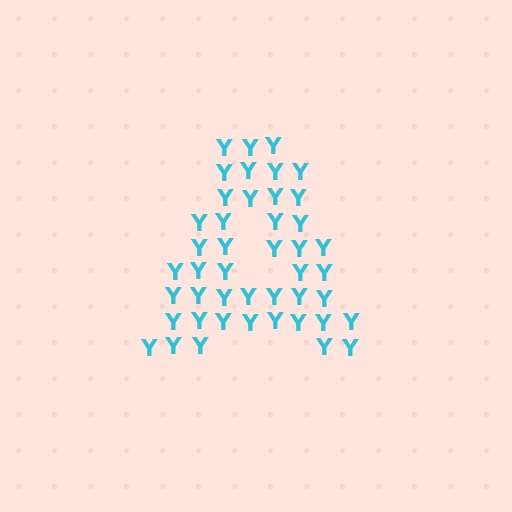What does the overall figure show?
The overall figure shows the letter A.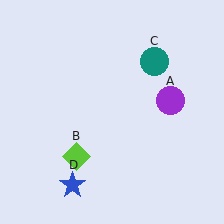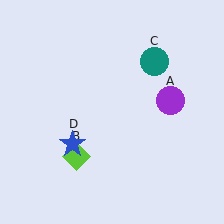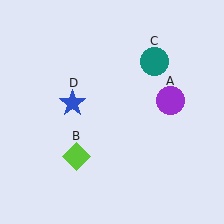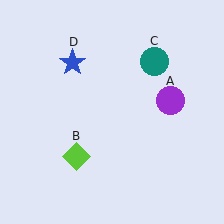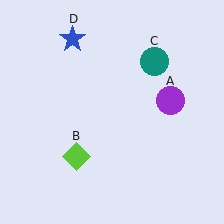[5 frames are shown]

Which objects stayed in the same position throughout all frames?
Purple circle (object A) and lime diamond (object B) and teal circle (object C) remained stationary.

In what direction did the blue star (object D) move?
The blue star (object D) moved up.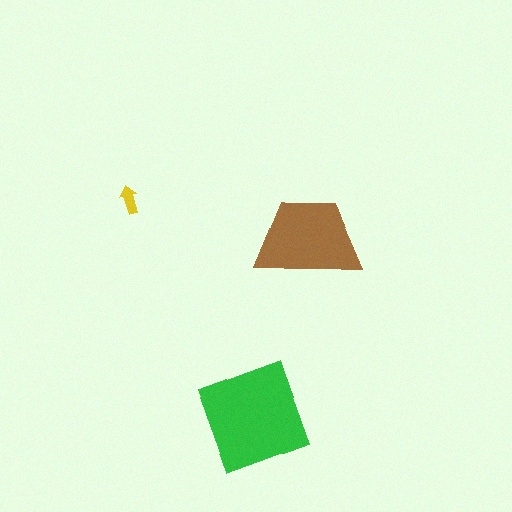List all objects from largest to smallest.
The green diamond, the brown trapezoid, the yellow arrow.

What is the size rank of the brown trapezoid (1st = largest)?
2nd.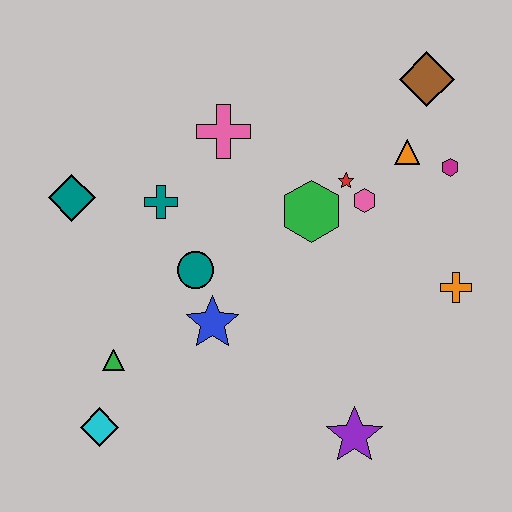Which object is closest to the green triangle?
The cyan diamond is closest to the green triangle.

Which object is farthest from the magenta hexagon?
The cyan diamond is farthest from the magenta hexagon.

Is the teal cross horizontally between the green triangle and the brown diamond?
Yes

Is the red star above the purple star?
Yes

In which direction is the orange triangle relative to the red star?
The orange triangle is to the right of the red star.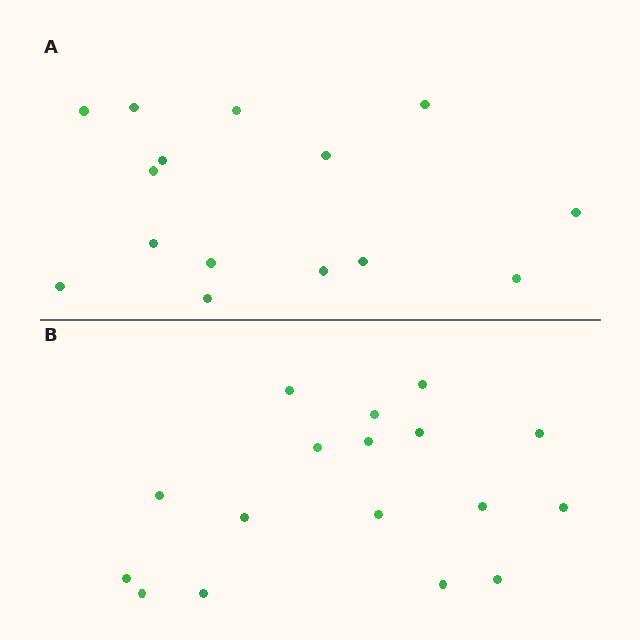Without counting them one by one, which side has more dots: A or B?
Region B (the bottom region) has more dots.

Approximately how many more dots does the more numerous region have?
Region B has just a few more — roughly 2 or 3 more dots than region A.